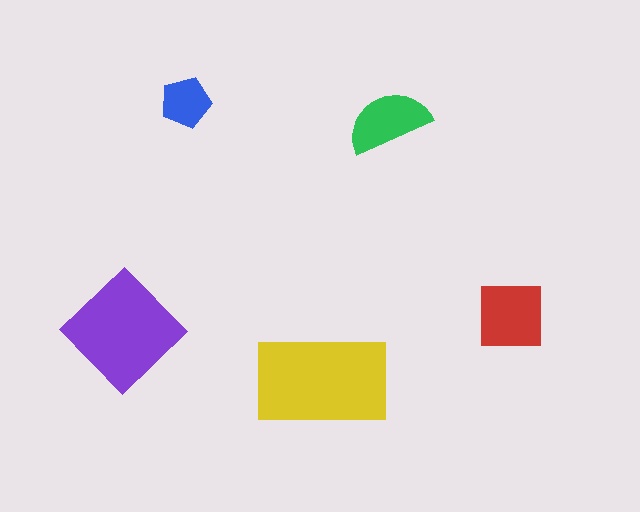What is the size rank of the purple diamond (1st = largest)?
2nd.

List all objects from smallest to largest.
The blue pentagon, the green semicircle, the red square, the purple diamond, the yellow rectangle.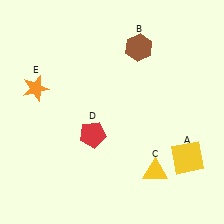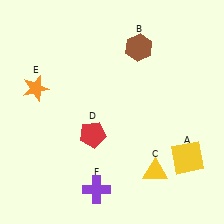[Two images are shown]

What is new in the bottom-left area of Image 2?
A purple cross (F) was added in the bottom-left area of Image 2.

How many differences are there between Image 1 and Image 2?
There is 1 difference between the two images.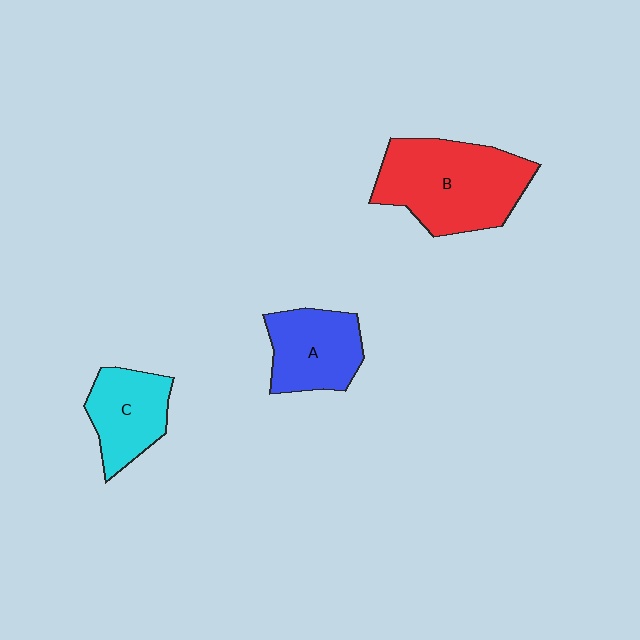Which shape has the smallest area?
Shape C (cyan).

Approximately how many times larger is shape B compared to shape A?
Approximately 1.6 times.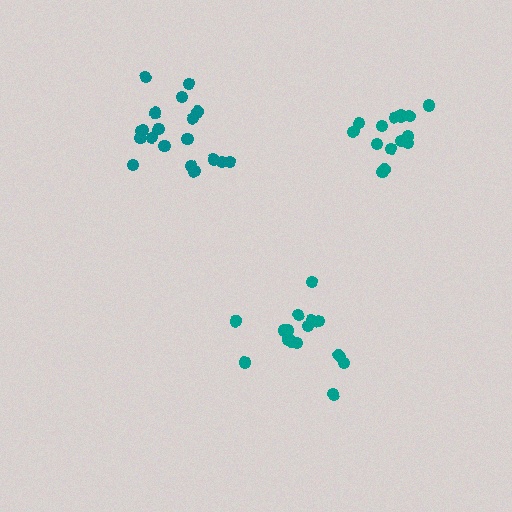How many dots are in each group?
Group 1: 15 dots, Group 2: 19 dots, Group 3: 15 dots (49 total).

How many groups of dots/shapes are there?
There are 3 groups.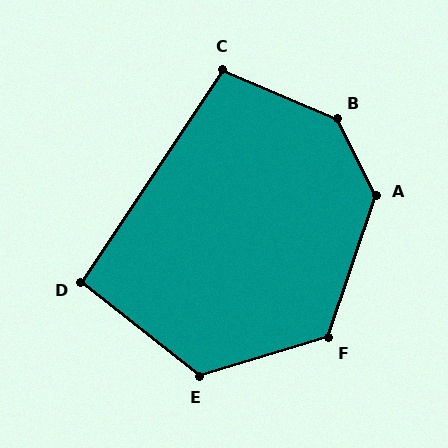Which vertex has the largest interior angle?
B, at approximately 140 degrees.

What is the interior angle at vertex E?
Approximately 125 degrees (obtuse).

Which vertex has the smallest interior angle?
D, at approximately 95 degrees.